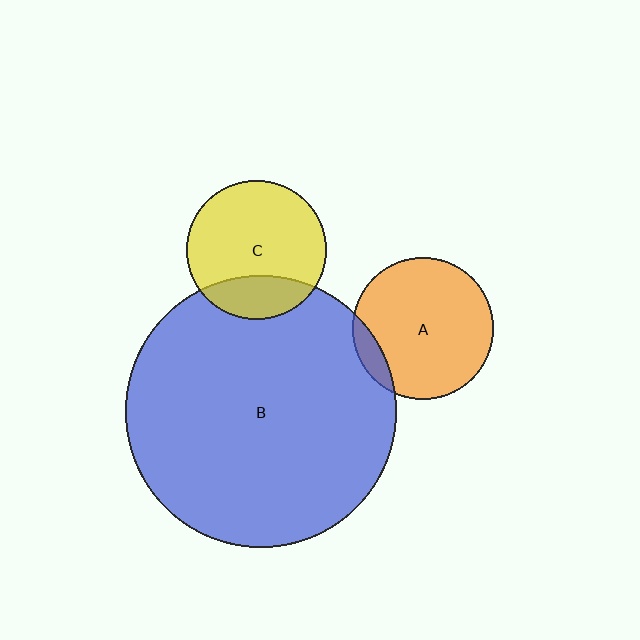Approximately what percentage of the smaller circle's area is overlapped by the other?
Approximately 10%.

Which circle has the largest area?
Circle B (blue).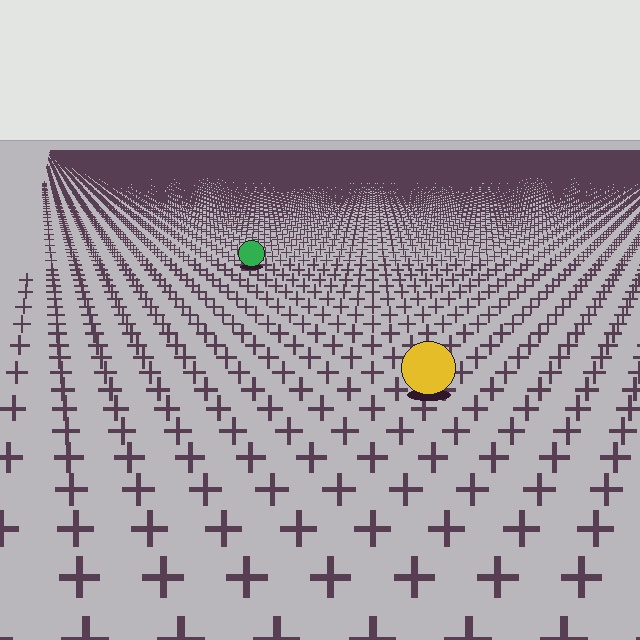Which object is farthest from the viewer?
The green circle is farthest from the viewer. It appears smaller and the ground texture around it is denser.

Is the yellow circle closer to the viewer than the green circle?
Yes. The yellow circle is closer — you can tell from the texture gradient: the ground texture is coarser near it.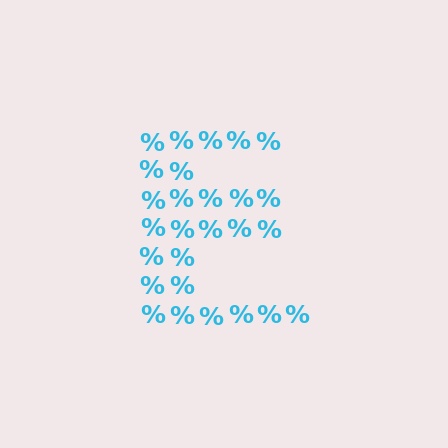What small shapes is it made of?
It is made of small percent signs.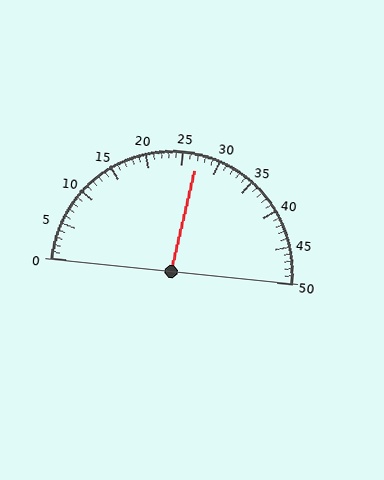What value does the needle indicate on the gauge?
The needle indicates approximately 27.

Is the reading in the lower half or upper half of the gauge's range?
The reading is in the upper half of the range (0 to 50).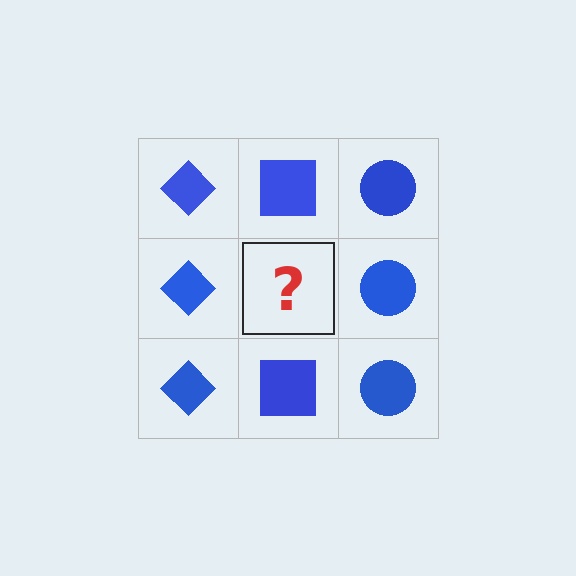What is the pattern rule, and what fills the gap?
The rule is that each column has a consistent shape. The gap should be filled with a blue square.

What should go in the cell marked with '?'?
The missing cell should contain a blue square.